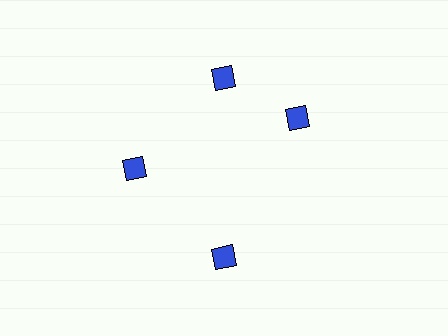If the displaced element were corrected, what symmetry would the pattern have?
It would have 4-fold rotational symmetry — the pattern would map onto itself every 90 degrees.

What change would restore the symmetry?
The symmetry would be restored by rotating it back into even spacing with its neighbors so that all 4 diamonds sit at equal angles and equal distance from the center.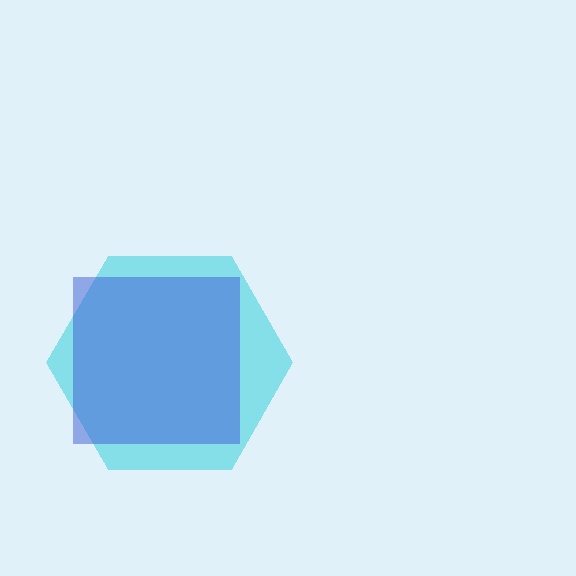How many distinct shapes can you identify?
There are 2 distinct shapes: a cyan hexagon, a blue square.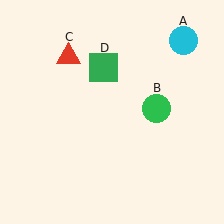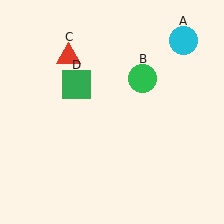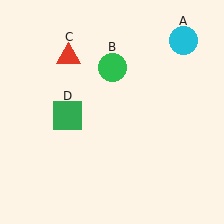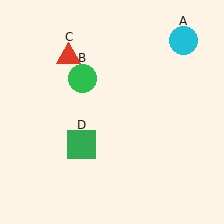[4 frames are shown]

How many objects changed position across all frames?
2 objects changed position: green circle (object B), green square (object D).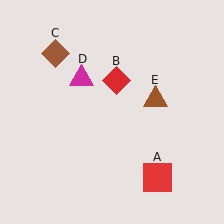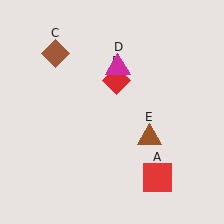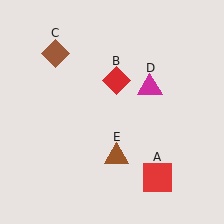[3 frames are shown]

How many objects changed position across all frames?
2 objects changed position: magenta triangle (object D), brown triangle (object E).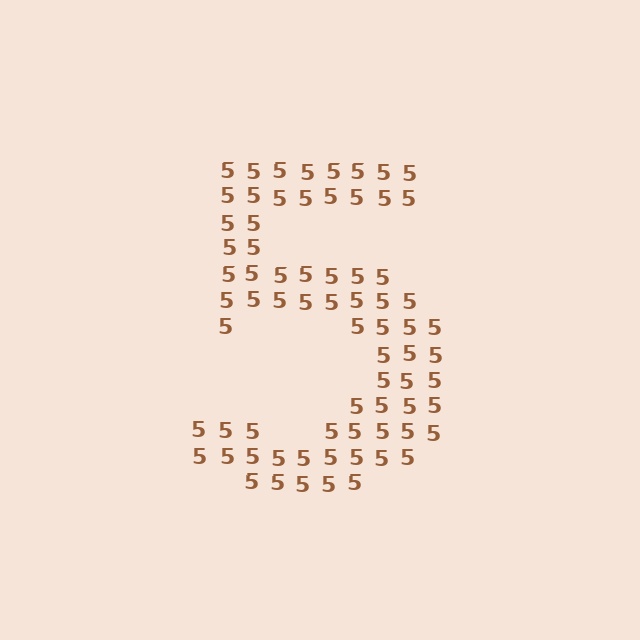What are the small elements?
The small elements are digit 5's.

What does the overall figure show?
The overall figure shows the digit 5.